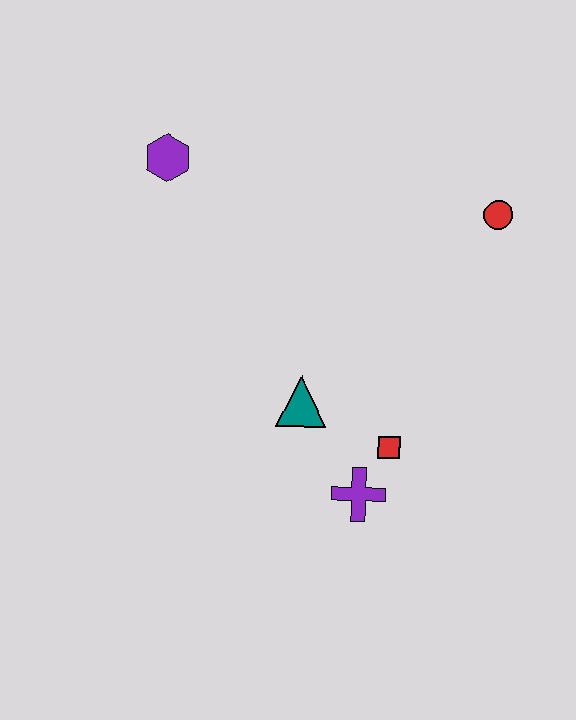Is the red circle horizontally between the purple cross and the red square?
No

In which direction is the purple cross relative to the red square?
The purple cross is below the red square.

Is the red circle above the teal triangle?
Yes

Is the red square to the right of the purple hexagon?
Yes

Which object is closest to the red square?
The purple cross is closest to the red square.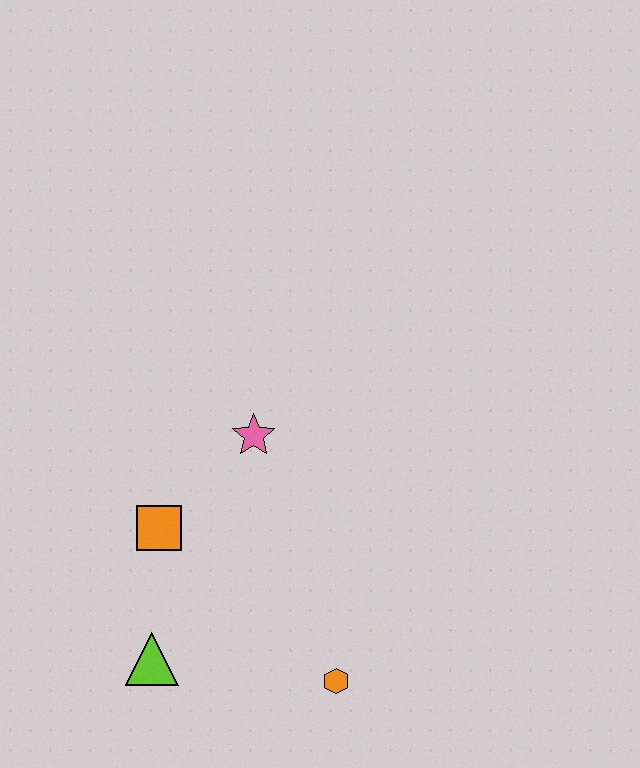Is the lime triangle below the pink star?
Yes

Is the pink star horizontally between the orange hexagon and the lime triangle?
Yes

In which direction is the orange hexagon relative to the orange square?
The orange hexagon is to the right of the orange square.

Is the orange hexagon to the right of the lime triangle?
Yes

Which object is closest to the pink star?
The orange square is closest to the pink star.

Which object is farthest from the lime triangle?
The pink star is farthest from the lime triangle.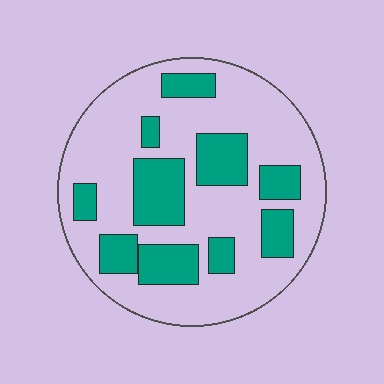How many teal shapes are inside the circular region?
10.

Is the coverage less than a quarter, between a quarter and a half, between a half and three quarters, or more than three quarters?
Between a quarter and a half.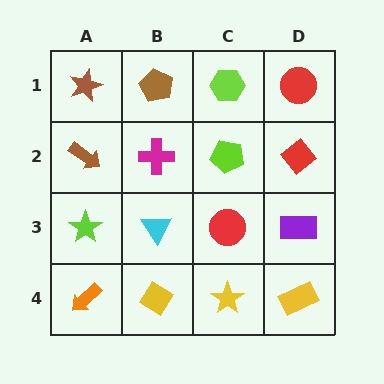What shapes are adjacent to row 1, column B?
A magenta cross (row 2, column B), a brown star (row 1, column A), a lime hexagon (row 1, column C).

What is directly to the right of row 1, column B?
A lime hexagon.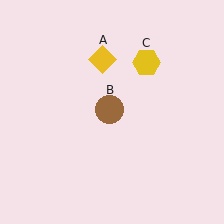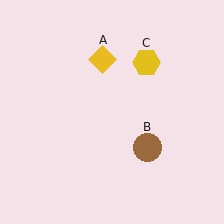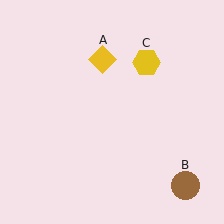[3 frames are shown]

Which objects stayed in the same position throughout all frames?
Yellow diamond (object A) and yellow hexagon (object C) remained stationary.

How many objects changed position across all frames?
1 object changed position: brown circle (object B).